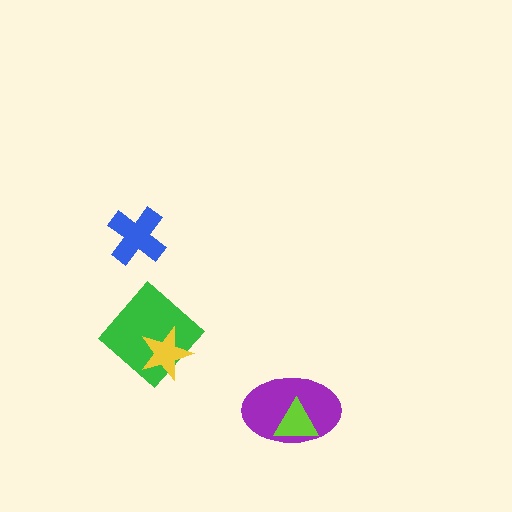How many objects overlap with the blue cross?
0 objects overlap with the blue cross.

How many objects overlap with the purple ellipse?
1 object overlaps with the purple ellipse.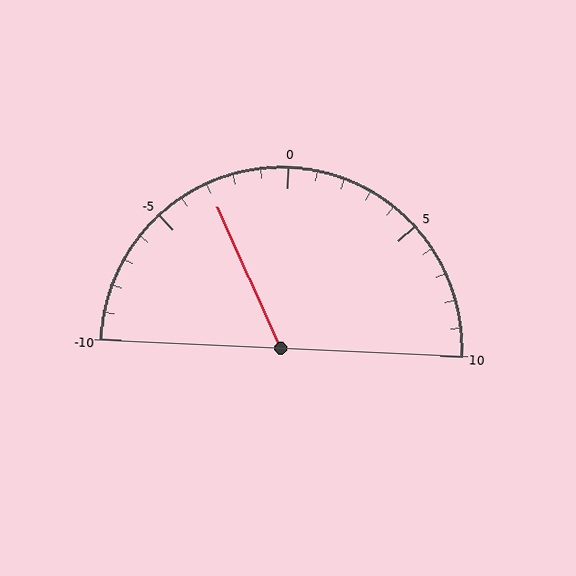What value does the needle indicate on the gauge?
The needle indicates approximately -3.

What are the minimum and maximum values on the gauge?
The gauge ranges from -10 to 10.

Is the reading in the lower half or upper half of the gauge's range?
The reading is in the lower half of the range (-10 to 10).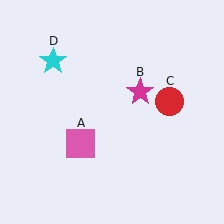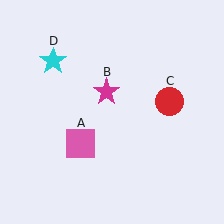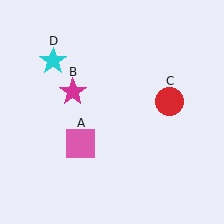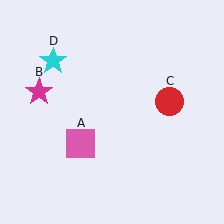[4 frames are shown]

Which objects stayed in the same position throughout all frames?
Pink square (object A) and red circle (object C) and cyan star (object D) remained stationary.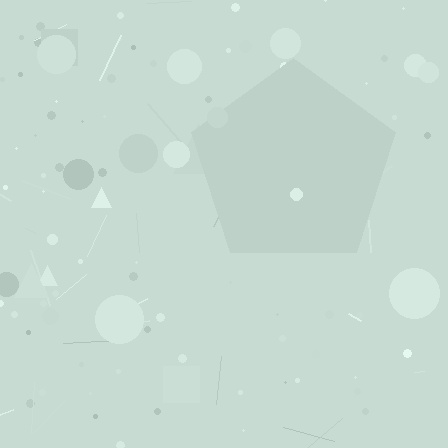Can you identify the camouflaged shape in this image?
The camouflaged shape is a pentagon.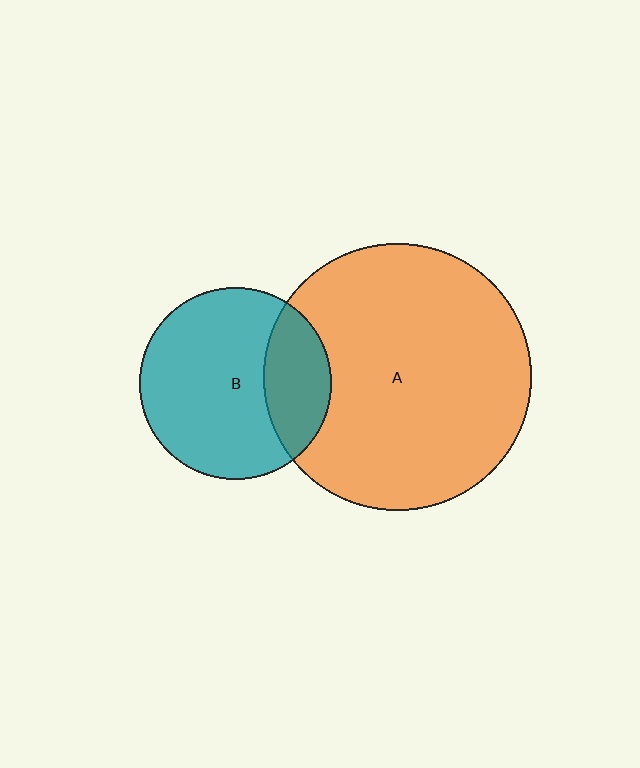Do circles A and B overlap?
Yes.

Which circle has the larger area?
Circle A (orange).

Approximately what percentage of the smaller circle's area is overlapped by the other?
Approximately 25%.